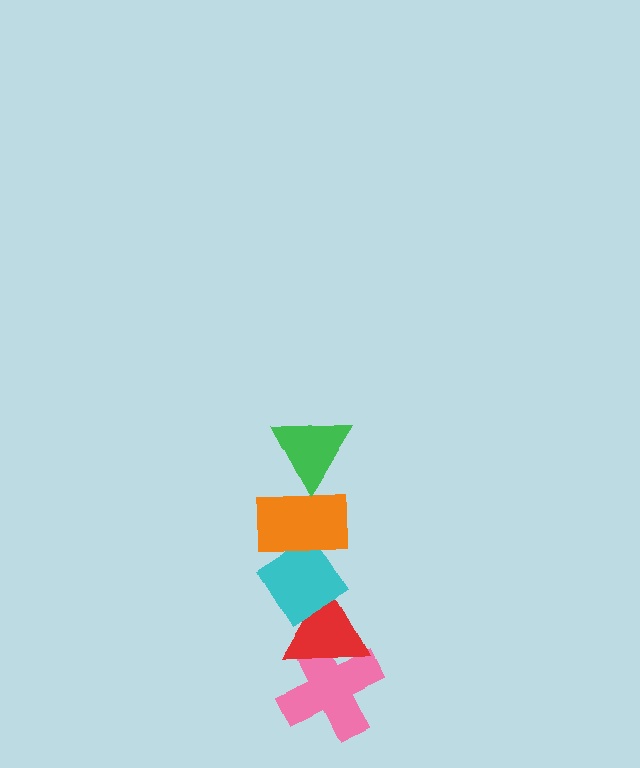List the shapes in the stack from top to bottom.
From top to bottom: the green triangle, the orange rectangle, the cyan diamond, the red triangle, the pink cross.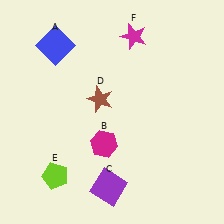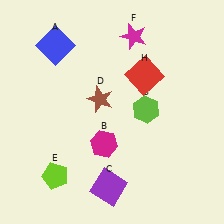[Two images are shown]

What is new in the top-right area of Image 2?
A lime hexagon (G) was added in the top-right area of Image 2.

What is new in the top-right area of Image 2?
A red square (H) was added in the top-right area of Image 2.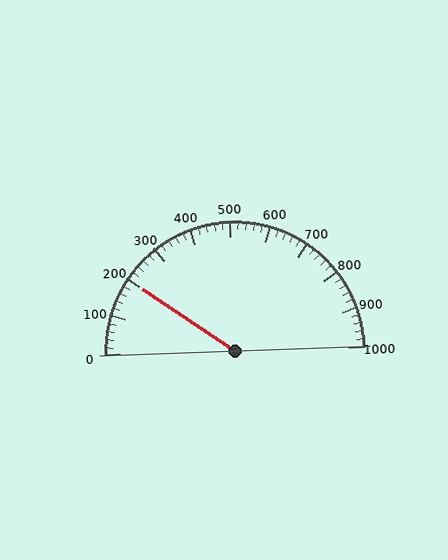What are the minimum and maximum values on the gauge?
The gauge ranges from 0 to 1000.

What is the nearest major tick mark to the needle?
The nearest major tick mark is 200.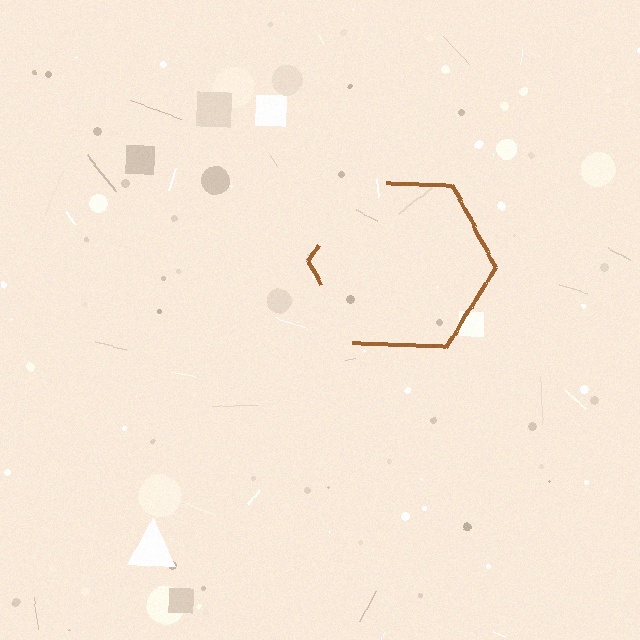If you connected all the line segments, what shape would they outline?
They would outline a hexagon.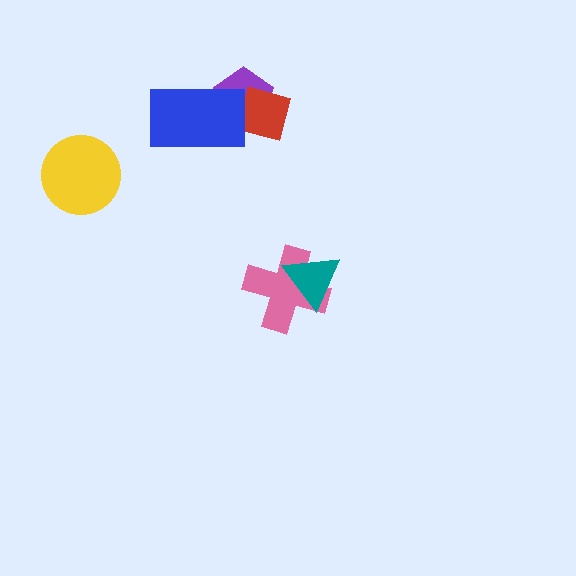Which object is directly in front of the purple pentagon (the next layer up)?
The red square is directly in front of the purple pentagon.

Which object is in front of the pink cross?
The teal triangle is in front of the pink cross.